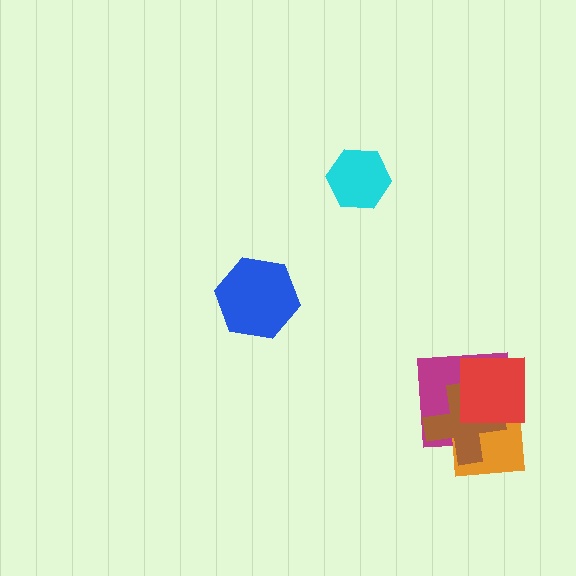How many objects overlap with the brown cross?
3 objects overlap with the brown cross.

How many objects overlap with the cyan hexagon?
0 objects overlap with the cyan hexagon.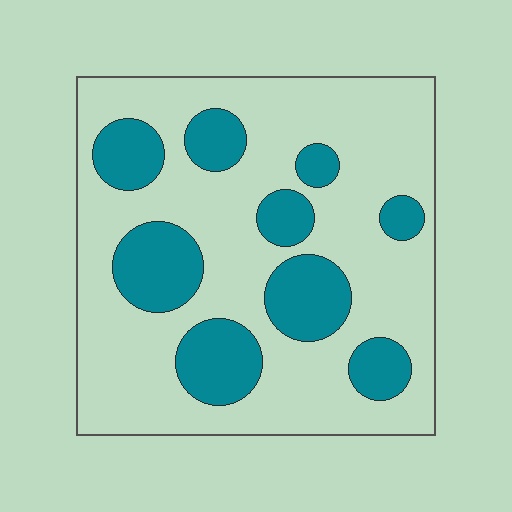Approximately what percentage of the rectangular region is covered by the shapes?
Approximately 25%.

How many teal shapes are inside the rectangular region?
9.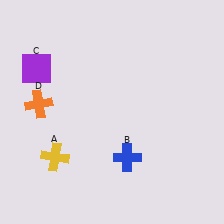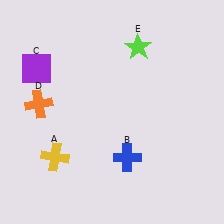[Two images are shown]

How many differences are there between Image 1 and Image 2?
There is 1 difference between the two images.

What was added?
A lime star (E) was added in Image 2.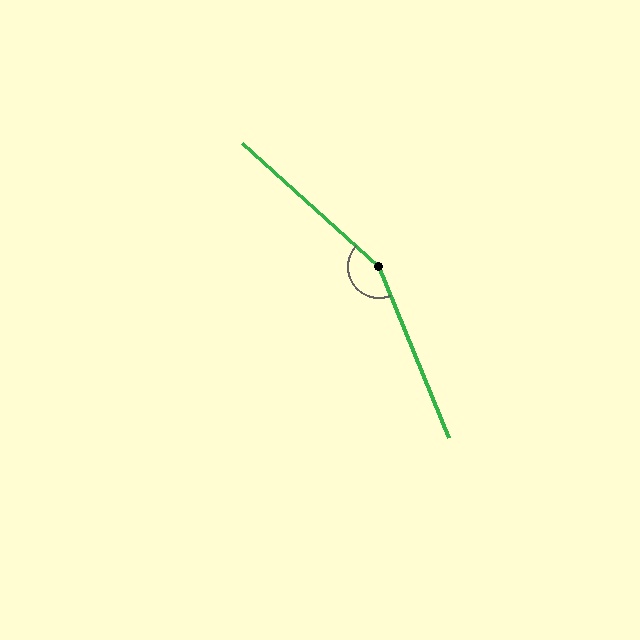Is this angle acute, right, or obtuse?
It is obtuse.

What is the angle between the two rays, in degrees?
Approximately 154 degrees.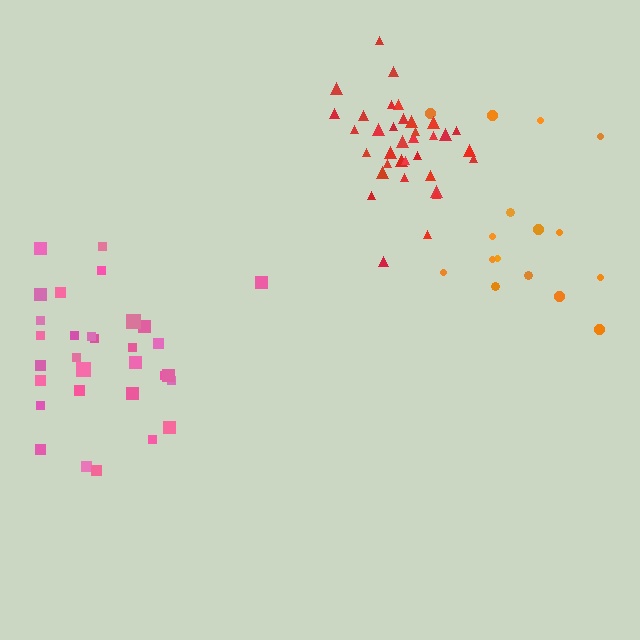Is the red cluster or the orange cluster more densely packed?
Red.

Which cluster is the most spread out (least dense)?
Orange.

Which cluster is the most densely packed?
Red.